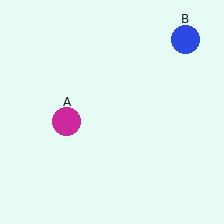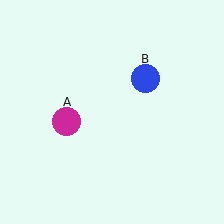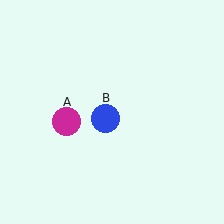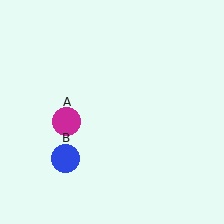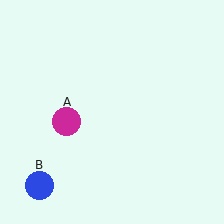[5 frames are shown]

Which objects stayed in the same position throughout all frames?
Magenta circle (object A) remained stationary.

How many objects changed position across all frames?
1 object changed position: blue circle (object B).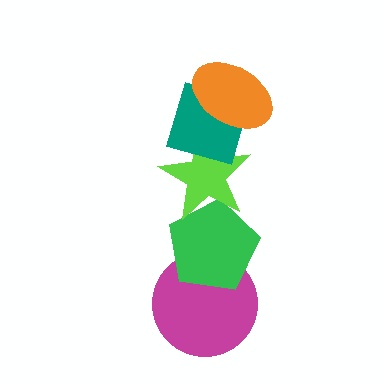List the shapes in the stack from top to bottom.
From top to bottom: the orange ellipse, the teal diamond, the lime star, the green pentagon, the magenta circle.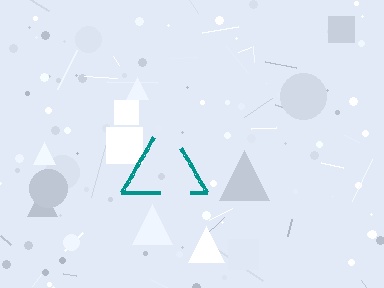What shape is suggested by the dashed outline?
The dashed outline suggests a triangle.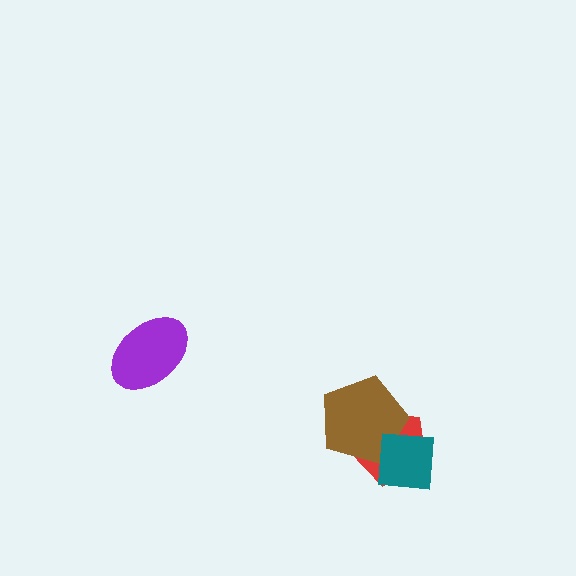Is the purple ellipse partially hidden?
No, no other shape covers it.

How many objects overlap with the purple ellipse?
0 objects overlap with the purple ellipse.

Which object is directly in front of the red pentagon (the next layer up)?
The brown pentagon is directly in front of the red pentagon.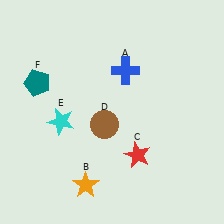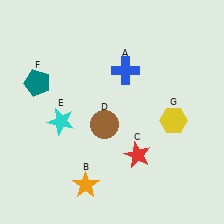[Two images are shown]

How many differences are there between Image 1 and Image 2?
There is 1 difference between the two images.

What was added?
A yellow hexagon (G) was added in Image 2.